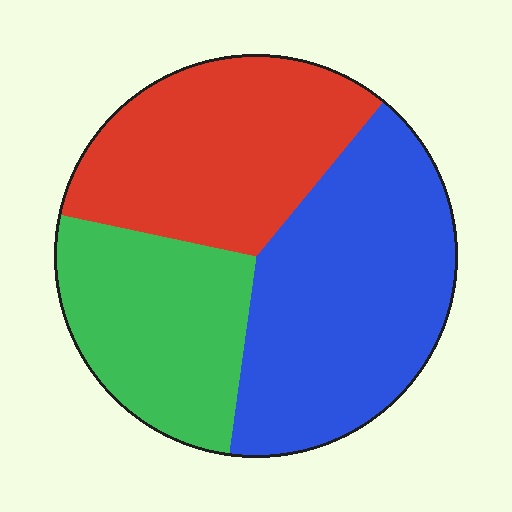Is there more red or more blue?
Blue.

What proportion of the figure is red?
Red takes up about one third (1/3) of the figure.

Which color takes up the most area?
Blue, at roughly 40%.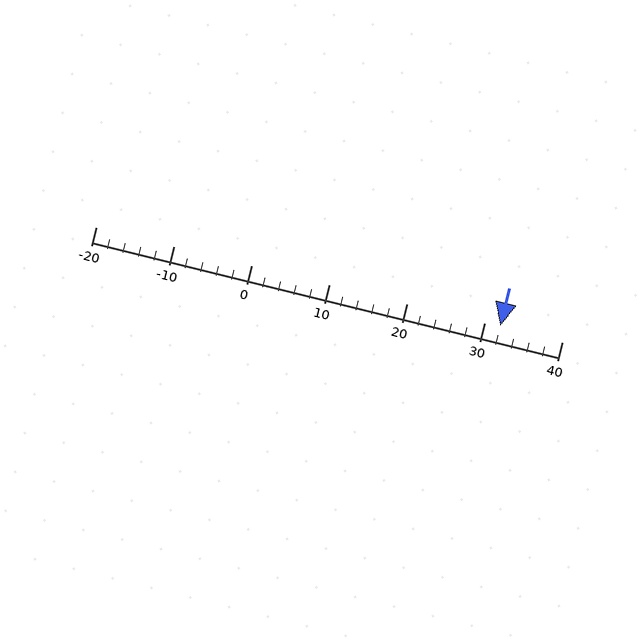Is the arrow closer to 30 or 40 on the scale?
The arrow is closer to 30.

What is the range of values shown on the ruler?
The ruler shows values from -20 to 40.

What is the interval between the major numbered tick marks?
The major tick marks are spaced 10 units apart.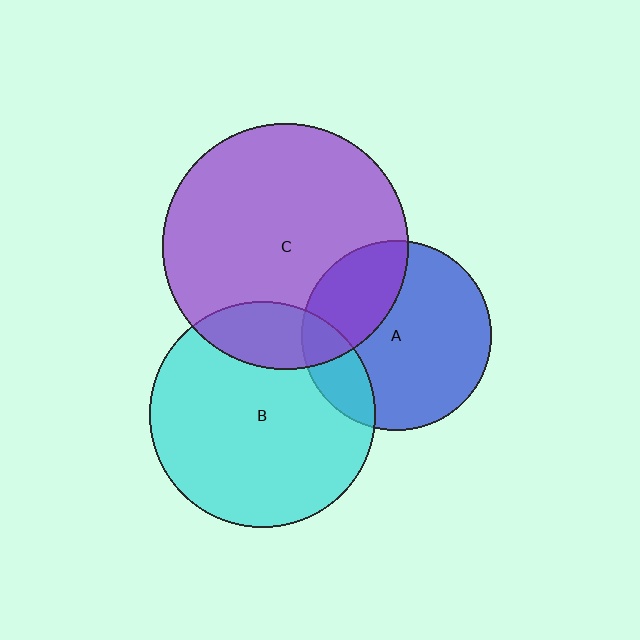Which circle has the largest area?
Circle C (purple).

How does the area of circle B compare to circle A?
Approximately 1.4 times.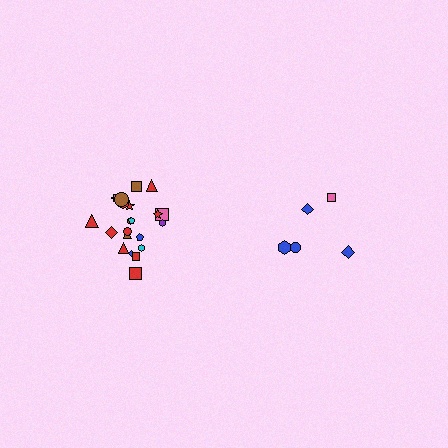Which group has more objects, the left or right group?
The left group.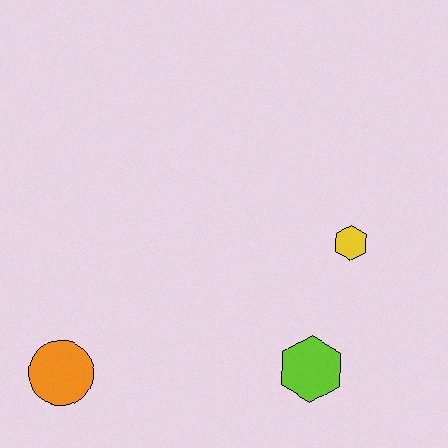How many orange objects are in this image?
There is 1 orange object.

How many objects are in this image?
There are 3 objects.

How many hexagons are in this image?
There are 2 hexagons.